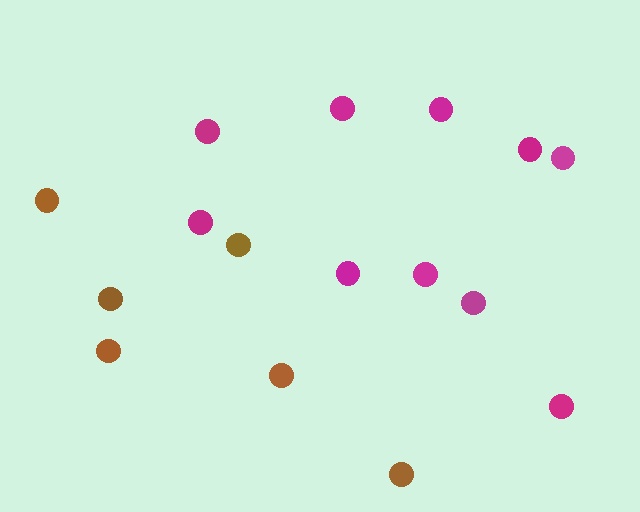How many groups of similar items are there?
There are 2 groups: one group of magenta circles (10) and one group of brown circles (6).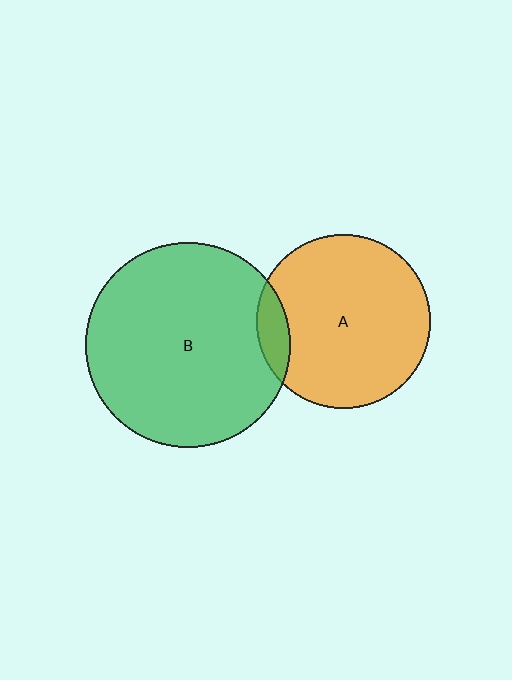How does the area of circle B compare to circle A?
Approximately 1.4 times.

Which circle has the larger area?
Circle B (green).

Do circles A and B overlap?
Yes.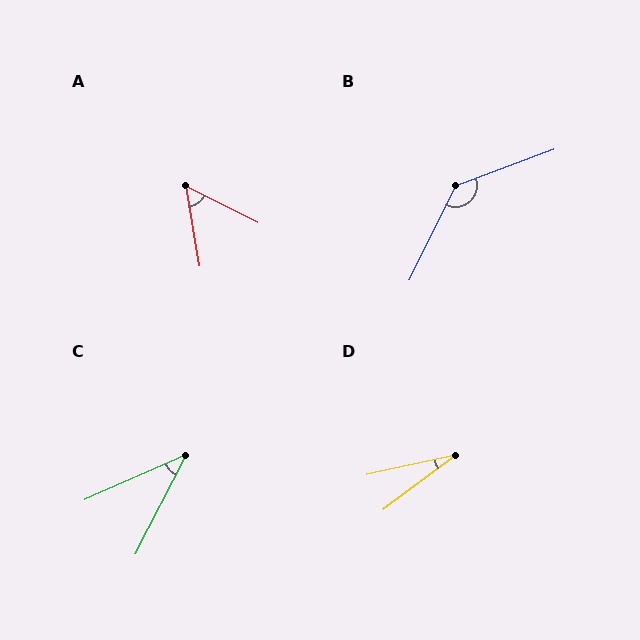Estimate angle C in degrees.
Approximately 39 degrees.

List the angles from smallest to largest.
D (24°), C (39°), A (54°), B (137°).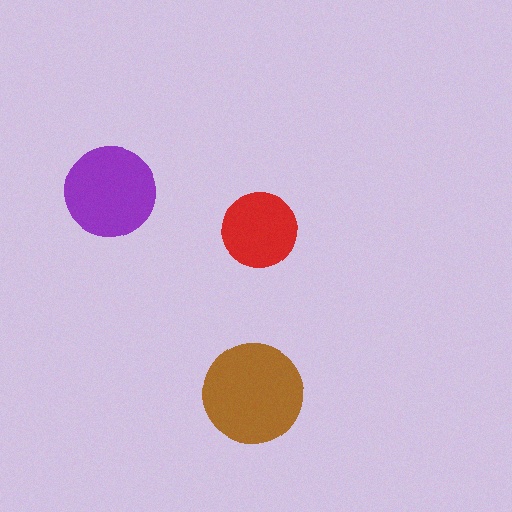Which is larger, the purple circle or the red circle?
The purple one.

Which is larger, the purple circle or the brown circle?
The brown one.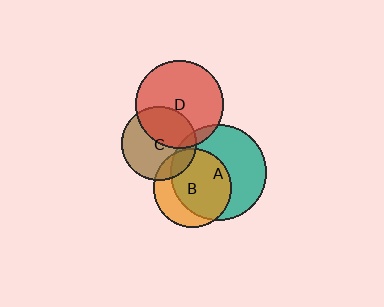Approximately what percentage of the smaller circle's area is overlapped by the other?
Approximately 40%.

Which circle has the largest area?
Circle A (teal).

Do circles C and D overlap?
Yes.